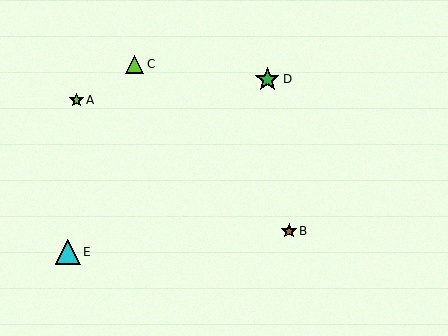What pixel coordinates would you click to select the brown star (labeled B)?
Click at (289, 231) to select the brown star B.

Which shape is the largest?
The cyan triangle (labeled E) is the largest.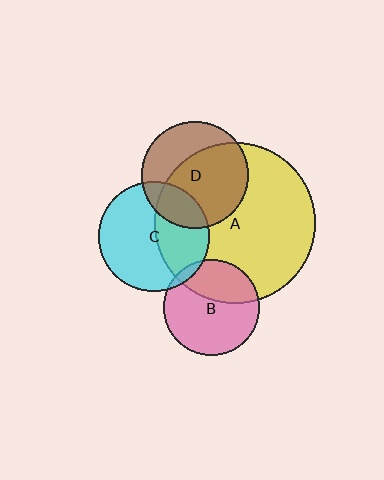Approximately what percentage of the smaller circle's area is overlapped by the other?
Approximately 5%.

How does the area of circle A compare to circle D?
Approximately 2.3 times.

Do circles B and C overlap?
Yes.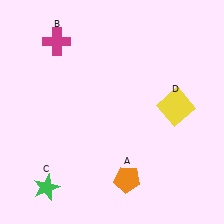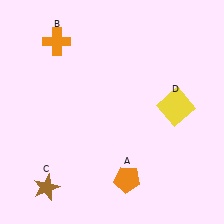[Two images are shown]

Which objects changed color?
B changed from magenta to orange. C changed from green to brown.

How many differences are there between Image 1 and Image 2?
There are 2 differences between the two images.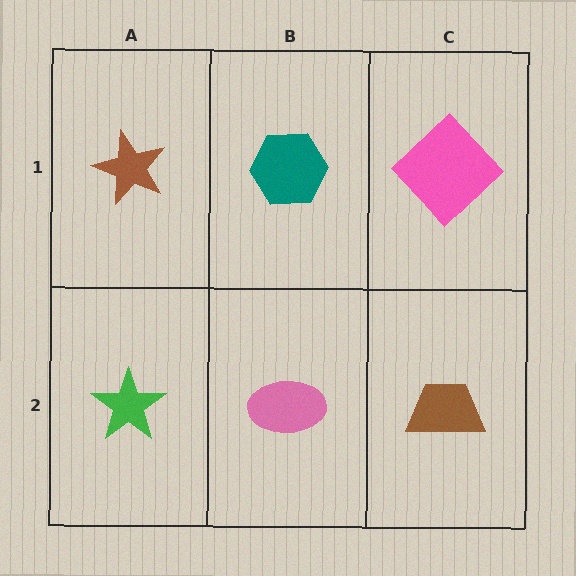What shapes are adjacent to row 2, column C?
A pink diamond (row 1, column C), a pink ellipse (row 2, column B).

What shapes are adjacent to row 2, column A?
A brown star (row 1, column A), a pink ellipse (row 2, column B).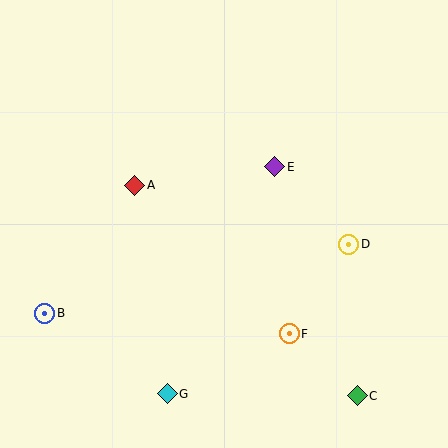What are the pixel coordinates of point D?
Point D is at (349, 244).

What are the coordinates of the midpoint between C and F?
The midpoint between C and F is at (323, 365).